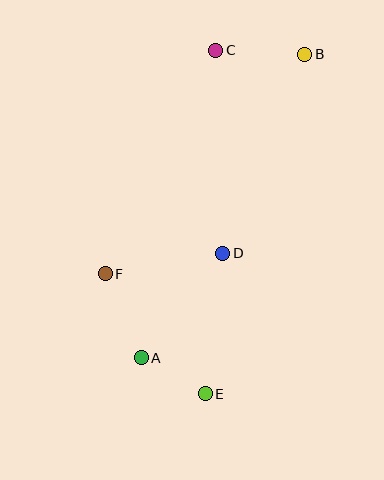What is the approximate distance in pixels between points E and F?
The distance between E and F is approximately 156 pixels.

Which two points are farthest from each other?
Points B and E are farthest from each other.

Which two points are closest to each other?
Points A and E are closest to each other.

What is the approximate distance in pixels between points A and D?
The distance between A and D is approximately 133 pixels.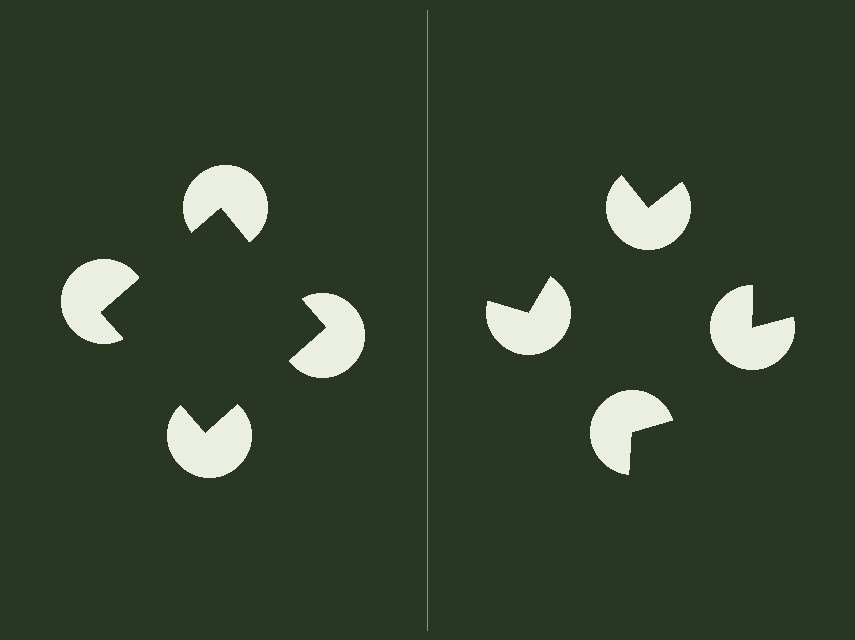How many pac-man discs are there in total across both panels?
8 — 4 on each side.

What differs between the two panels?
The pac-man discs are positioned identically on both sides; only the wedge orientations differ. On the left they align to a square; on the right they are misaligned.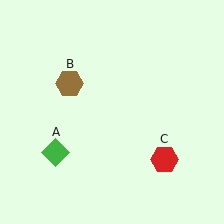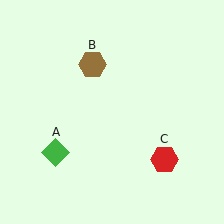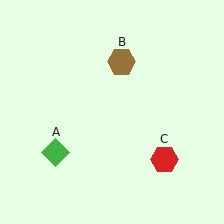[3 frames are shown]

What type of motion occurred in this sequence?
The brown hexagon (object B) rotated clockwise around the center of the scene.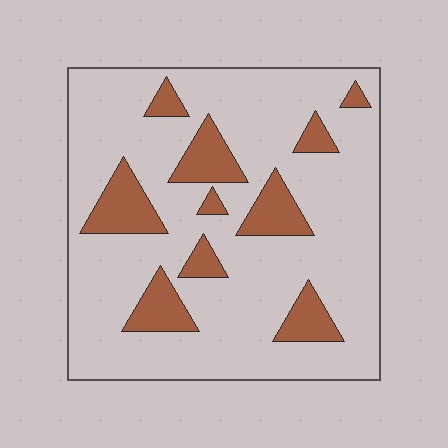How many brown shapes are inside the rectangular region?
10.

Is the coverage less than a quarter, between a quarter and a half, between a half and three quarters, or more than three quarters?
Less than a quarter.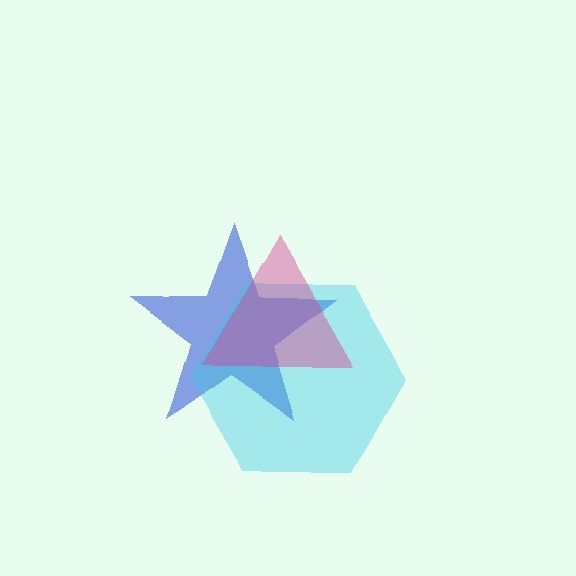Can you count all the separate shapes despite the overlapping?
Yes, there are 3 separate shapes.